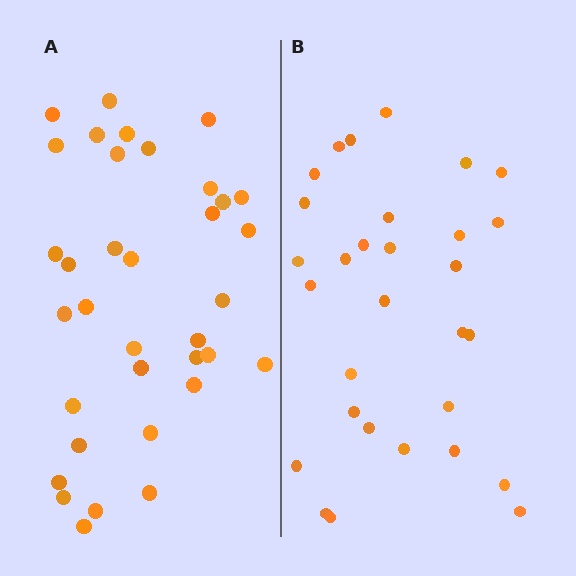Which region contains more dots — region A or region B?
Region A (the left region) has more dots.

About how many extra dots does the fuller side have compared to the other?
Region A has about 5 more dots than region B.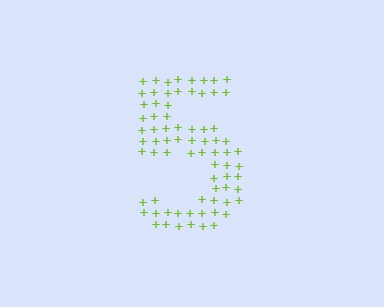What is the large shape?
The large shape is the digit 5.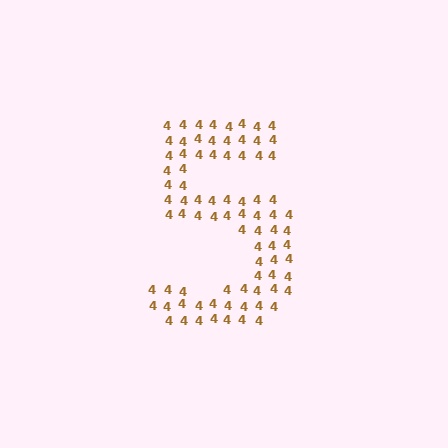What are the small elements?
The small elements are digit 4's.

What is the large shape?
The large shape is the digit 5.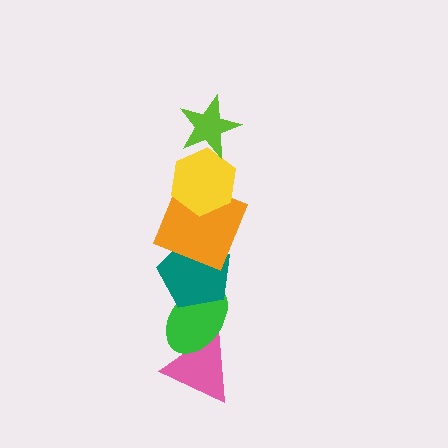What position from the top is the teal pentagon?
The teal pentagon is 4th from the top.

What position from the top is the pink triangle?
The pink triangle is 6th from the top.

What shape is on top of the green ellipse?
The teal pentagon is on top of the green ellipse.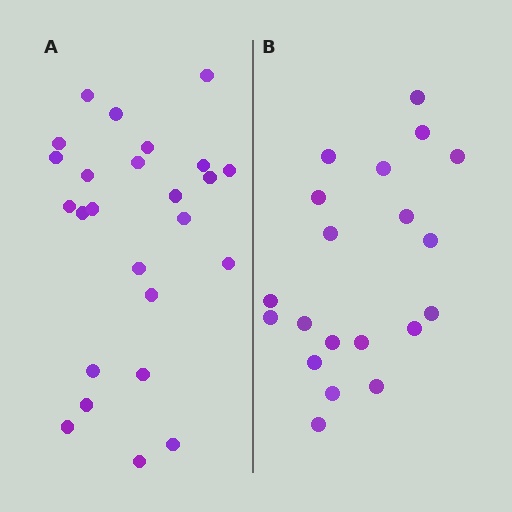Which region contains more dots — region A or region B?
Region A (the left region) has more dots.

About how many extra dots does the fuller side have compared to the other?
Region A has about 5 more dots than region B.